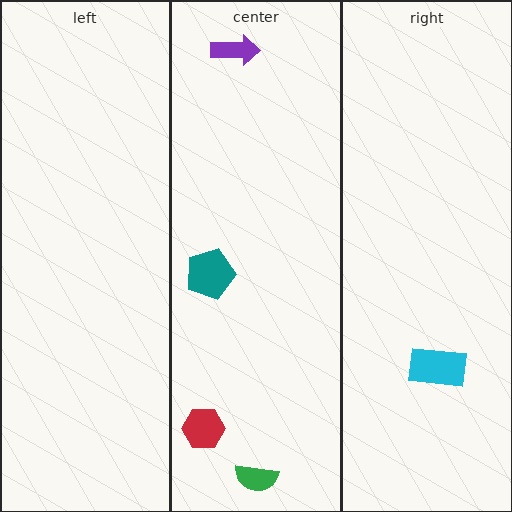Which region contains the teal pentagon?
The center region.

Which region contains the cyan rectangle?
The right region.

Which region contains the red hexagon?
The center region.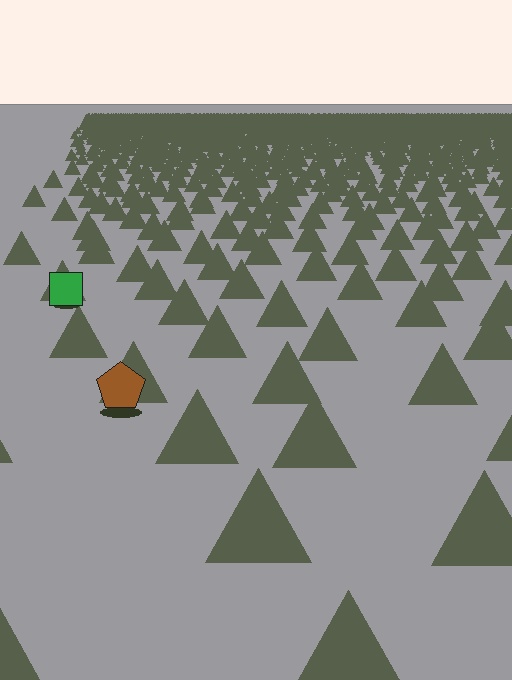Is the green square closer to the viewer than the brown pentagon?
No. The brown pentagon is closer — you can tell from the texture gradient: the ground texture is coarser near it.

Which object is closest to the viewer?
The brown pentagon is closest. The texture marks near it are larger and more spread out.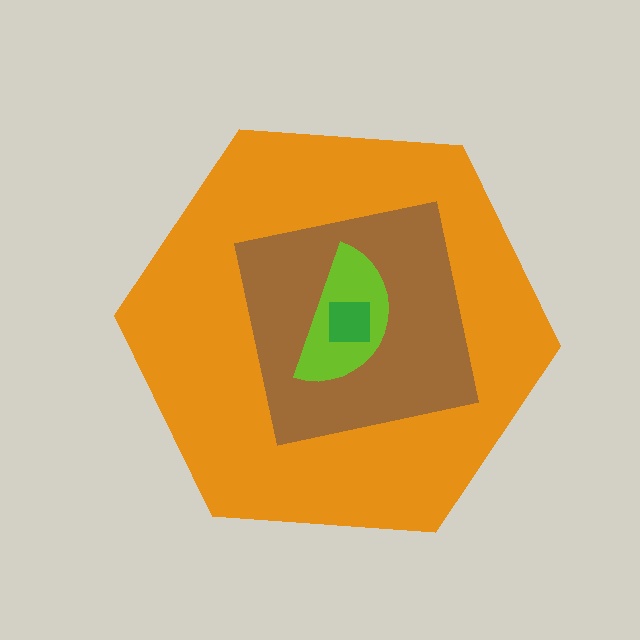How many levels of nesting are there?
4.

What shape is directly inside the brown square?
The lime semicircle.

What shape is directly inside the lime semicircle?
The green square.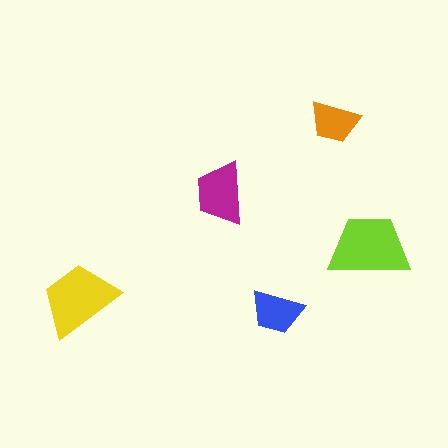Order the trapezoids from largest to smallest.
the lime one, the yellow one, the magenta one, the blue one, the orange one.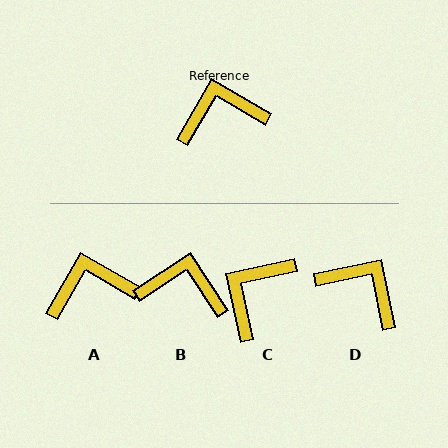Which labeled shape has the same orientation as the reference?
A.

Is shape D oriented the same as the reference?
No, it is off by about 48 degrees.